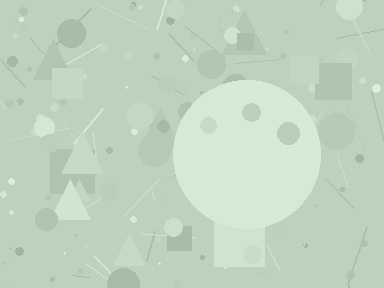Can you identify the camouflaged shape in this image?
The camouflaged shape is a circle.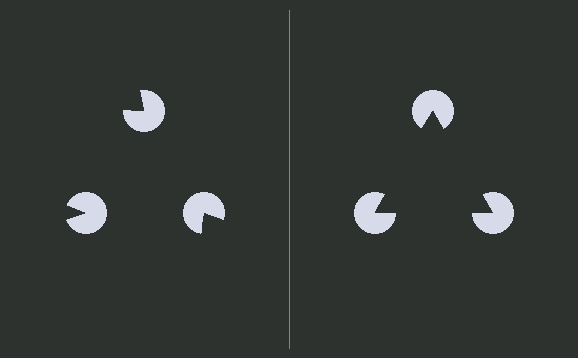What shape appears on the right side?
An illusory triangle.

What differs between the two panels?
The pac-man discs are positioned identically on both sides; only the wedge orientations differ. On the right they align to a triangle; on the left they are misaligned.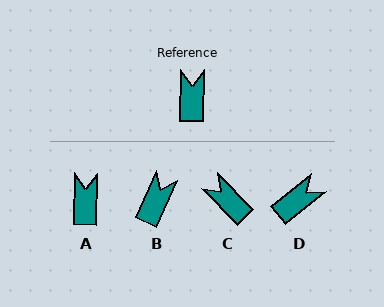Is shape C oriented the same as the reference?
No, it is off by about 45 degrees.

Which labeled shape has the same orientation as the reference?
A.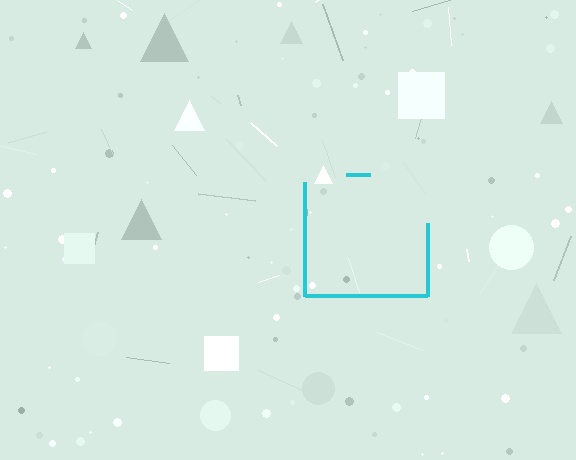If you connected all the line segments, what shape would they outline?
They would outline a square.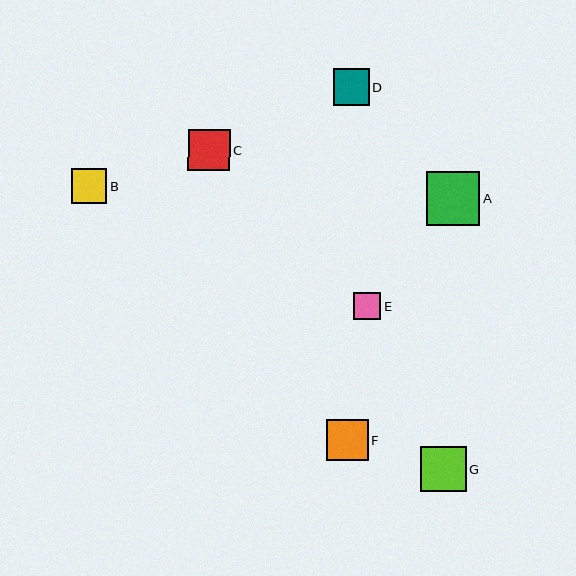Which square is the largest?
Square A is the largest with a size of approximately 54 pixels.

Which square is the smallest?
Square E is the smallest with a size of approximately 27 pixels.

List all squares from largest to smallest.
From largest to smallest: A, G, F, C, D, B, E.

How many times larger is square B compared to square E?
Square B is approximately 1.3 times the size of square E.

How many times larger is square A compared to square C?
Square A is approximately 1.3 times the size of square C.